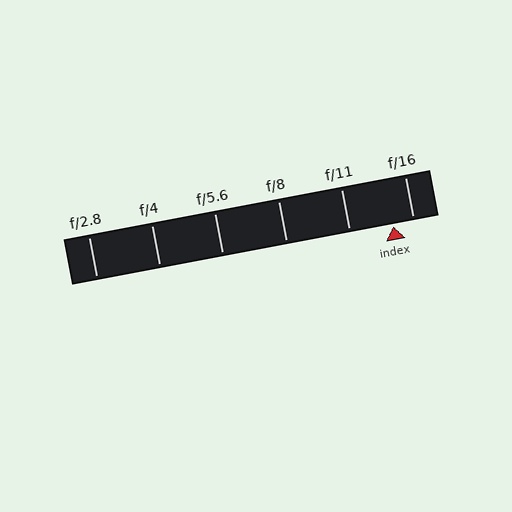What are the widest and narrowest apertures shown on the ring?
The widest aperture shown is f/2.8 and the narrowest is f/16.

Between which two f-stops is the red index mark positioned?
The index mark is between f/11 and f/16.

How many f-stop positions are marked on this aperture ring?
There are 6 f-stop positions marked.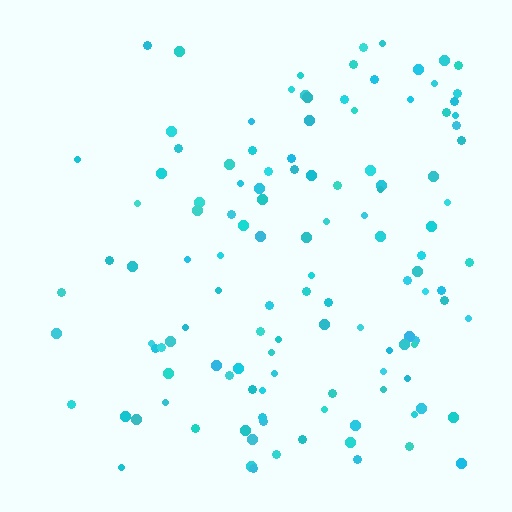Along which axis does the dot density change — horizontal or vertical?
Horizontal.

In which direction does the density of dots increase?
From left to right, with the right side densest.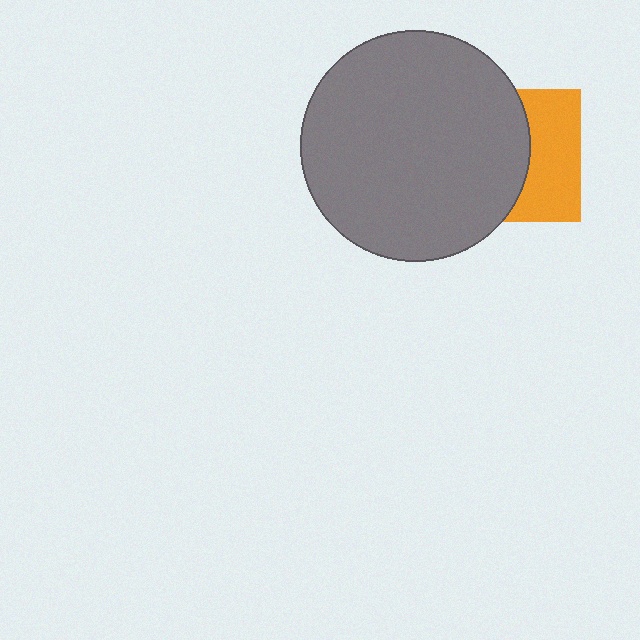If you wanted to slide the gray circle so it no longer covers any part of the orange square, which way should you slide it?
Slide it left — that is the most direct way to separate the two shapes.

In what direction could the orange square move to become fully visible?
The orange square could move right. That would shift it out from behind the gray circle entirely.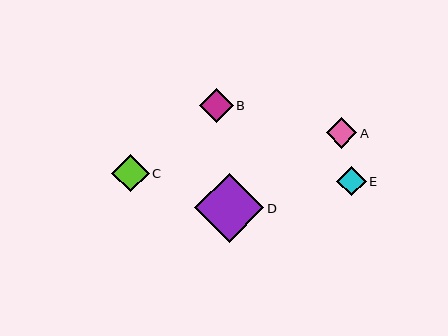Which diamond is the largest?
Diamond D is the largest with a size of approximately 69 pixels.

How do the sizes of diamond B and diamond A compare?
Diamond B and diamond A are approximately the same size.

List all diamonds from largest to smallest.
From largest to smallest: D, C, B, A, E.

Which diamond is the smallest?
Diamond E is the smallest with a size of approximately 30 pixels.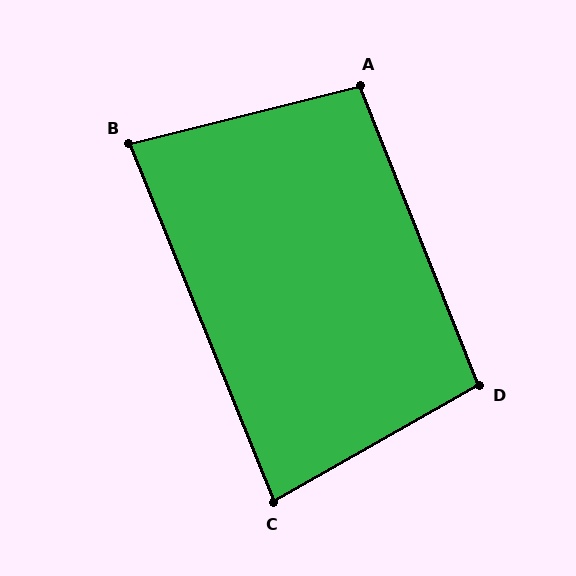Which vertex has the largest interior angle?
D, at approximately 98 degrees.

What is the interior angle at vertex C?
Approximately 82 degrees (acute).